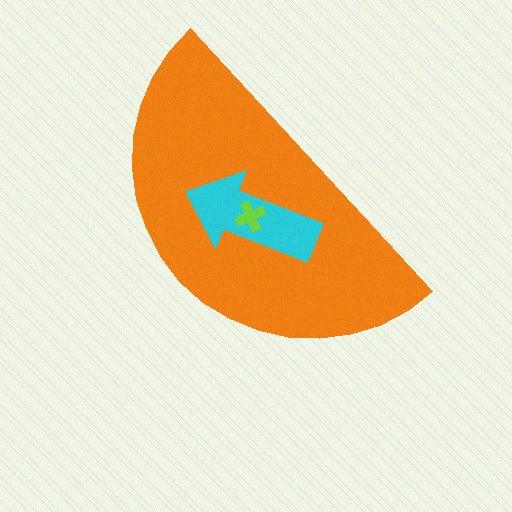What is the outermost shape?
The orange semicircle.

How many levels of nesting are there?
3.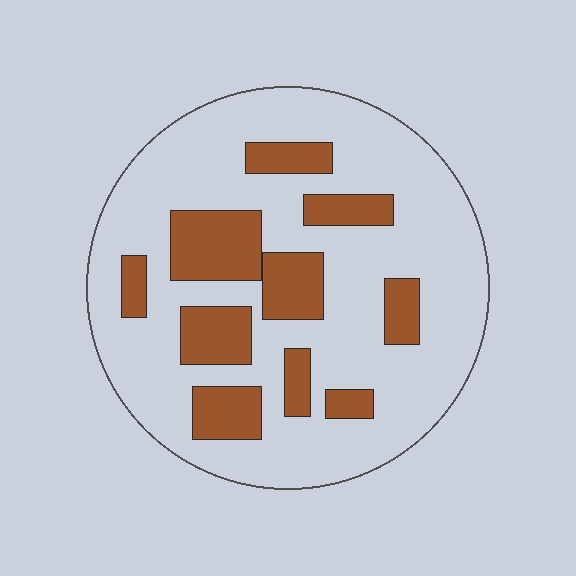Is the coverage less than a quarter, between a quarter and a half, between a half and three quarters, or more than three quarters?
Less than a quarter.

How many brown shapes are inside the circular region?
10.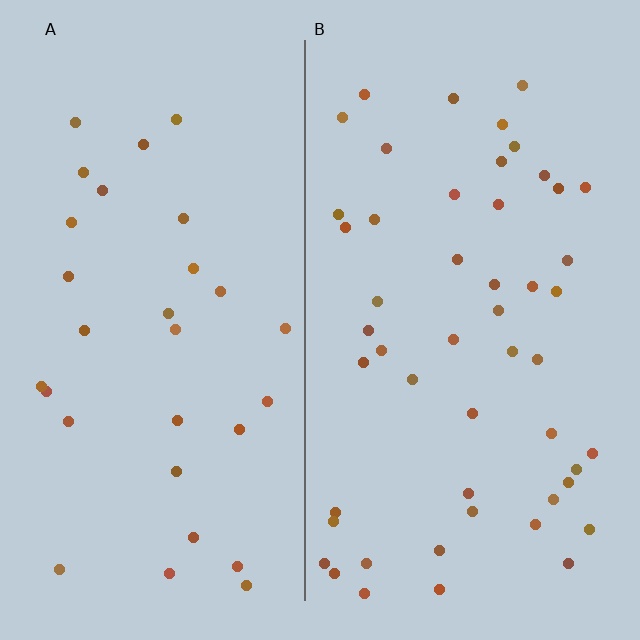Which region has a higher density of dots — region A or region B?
B (the right).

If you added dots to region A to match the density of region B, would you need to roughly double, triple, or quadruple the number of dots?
Approximately double.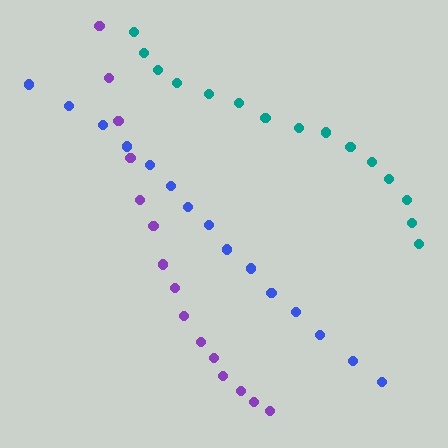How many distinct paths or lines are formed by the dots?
There are 3 distinct paths.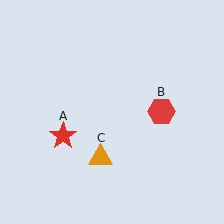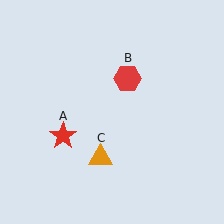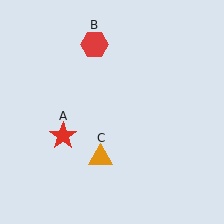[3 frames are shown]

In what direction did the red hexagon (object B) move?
The red hexagon (object B) moved up and to the left.